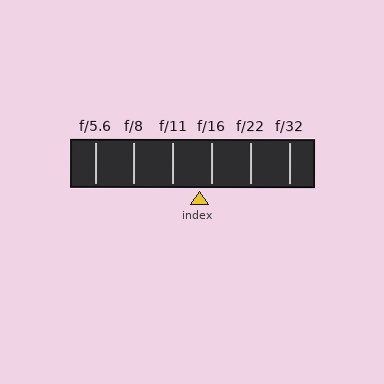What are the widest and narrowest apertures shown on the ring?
The widest aperture shown is f/5.6 and the narrowest is f/32.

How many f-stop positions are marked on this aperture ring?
There are 6 f-stop positions marked.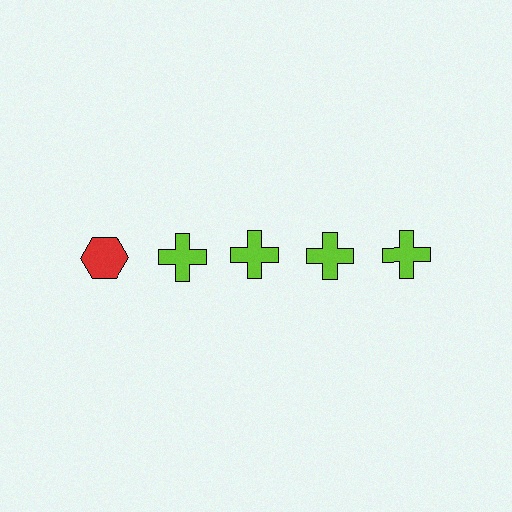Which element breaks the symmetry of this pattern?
The red hexagon in the top row, leftmost column breaks the symmetry. All other shapes are lime crosses.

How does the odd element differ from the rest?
It differs in both color (red instead of lime) and shape (hexagon instead of cross).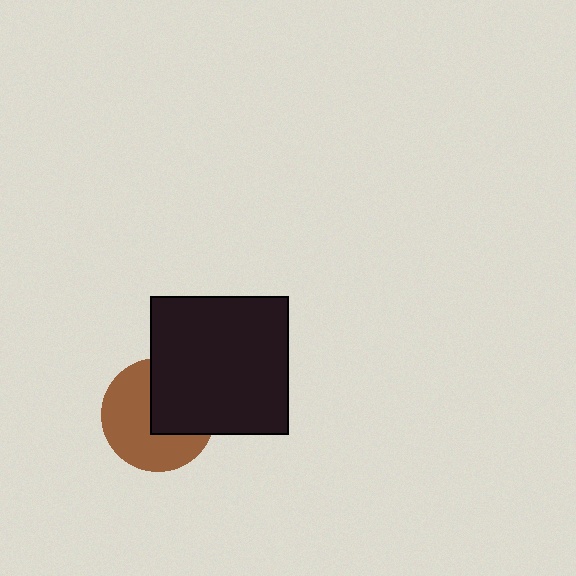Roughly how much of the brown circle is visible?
About half of it is visible (roughly 57%).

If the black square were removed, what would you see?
You would see the complete brown circle.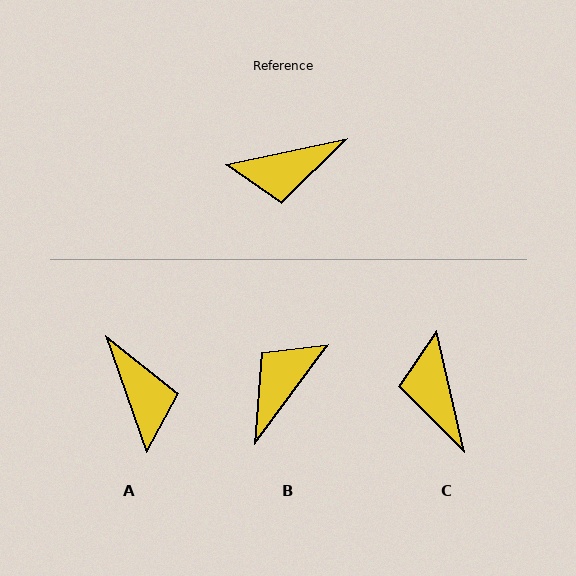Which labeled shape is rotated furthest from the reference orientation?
B, about 139 degrees away.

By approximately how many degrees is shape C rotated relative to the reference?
Approximately 89 degrees clockwise.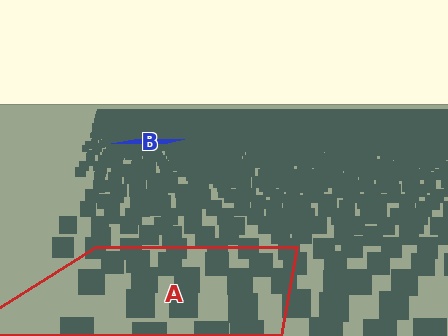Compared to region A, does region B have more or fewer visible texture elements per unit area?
Region B has more texture elements per unit area — they are packed more densely because it is farther away.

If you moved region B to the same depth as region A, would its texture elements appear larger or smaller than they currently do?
They would appear larger. At a closer depth, the same texture elements are projected at a bigger on-screen size.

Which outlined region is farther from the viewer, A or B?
Region B is farther from the viewer — the texture elements inside it appear smaller and more densely packed.